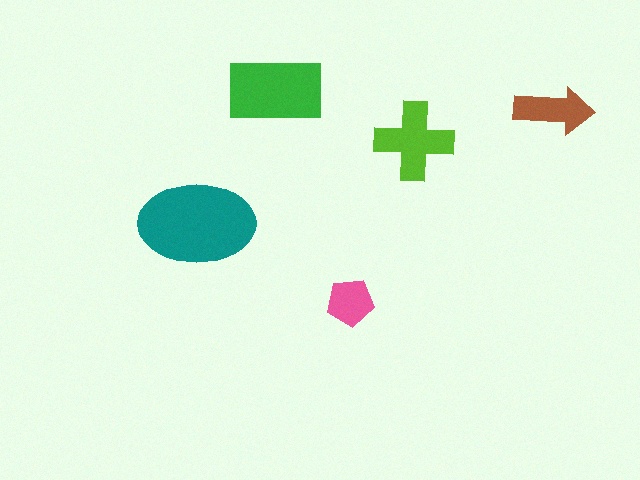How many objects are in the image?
There are 5 objects in the image.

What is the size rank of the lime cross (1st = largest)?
3rd.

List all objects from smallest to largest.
The pink pentagon, the brown arrow, the lime cross, the green rectangle, the teal ellipse.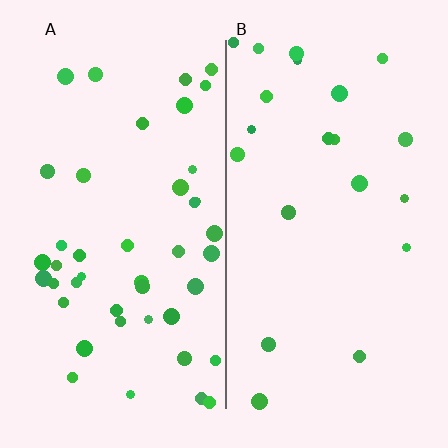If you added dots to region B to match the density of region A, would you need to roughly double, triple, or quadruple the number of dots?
Approximately double.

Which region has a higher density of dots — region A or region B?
A (the left).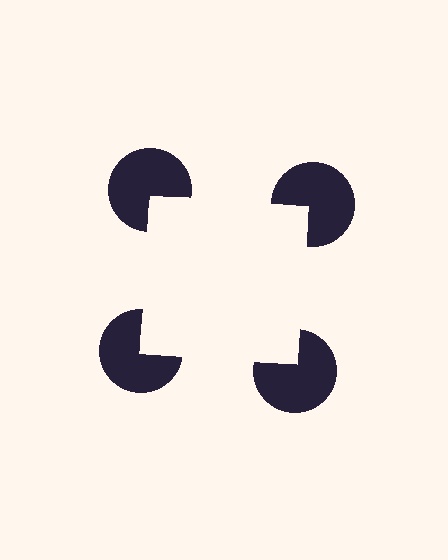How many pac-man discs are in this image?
There are 4 — one at each vertex of the illusory square.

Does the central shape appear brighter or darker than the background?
It typically appears slightly brighter than the background, even though no actual brightness change is drawn.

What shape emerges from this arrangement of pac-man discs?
An illusory square — its edges are inferred from the aligned wedge cuts in the pac-man discs, not physically drawn.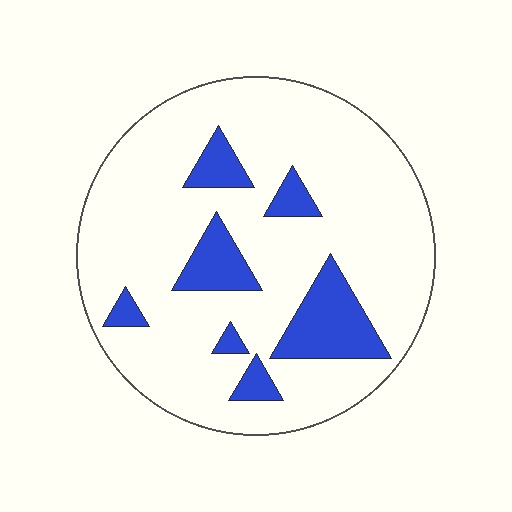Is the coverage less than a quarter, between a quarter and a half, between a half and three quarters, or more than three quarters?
Less than a quarter.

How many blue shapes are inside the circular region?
7.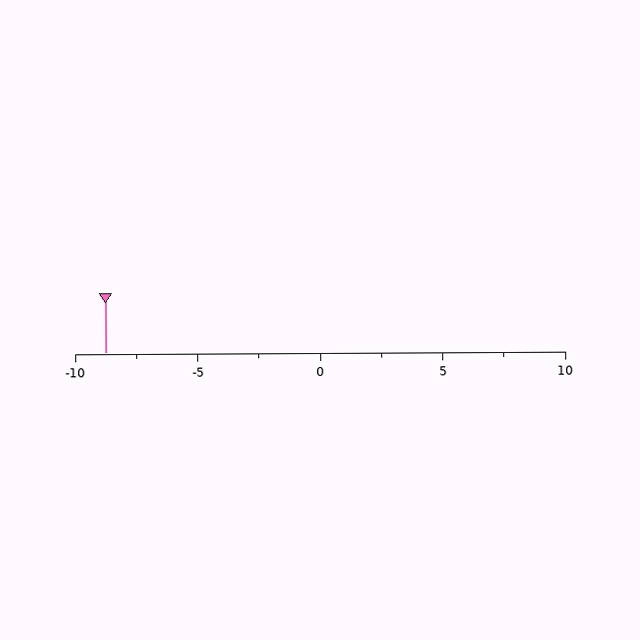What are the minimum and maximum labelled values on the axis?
The axis runs from -10 to 10.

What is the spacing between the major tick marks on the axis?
The major ticks are spaced 5 apart.